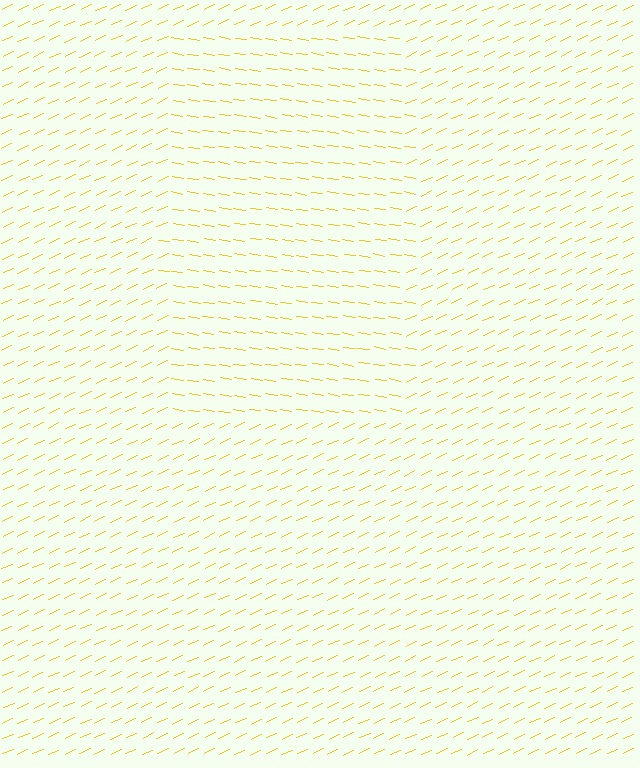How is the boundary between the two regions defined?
The boundary is defined purely by a change in line orientation (approximately 33 degrees difference). All lines are the same color and thickness.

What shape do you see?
I see a rectangle.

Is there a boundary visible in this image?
Yes, there is a texture boundary formed by a change in line orientation.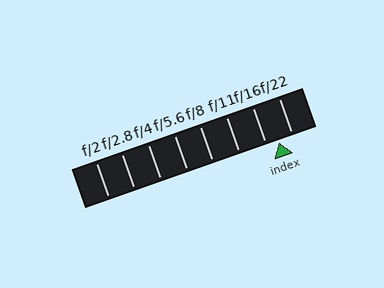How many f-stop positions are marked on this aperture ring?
There are 8 f-stop positions marked.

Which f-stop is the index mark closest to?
The index mark is closest to f/16.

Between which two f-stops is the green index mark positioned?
The index mark is between f/16 and f/22.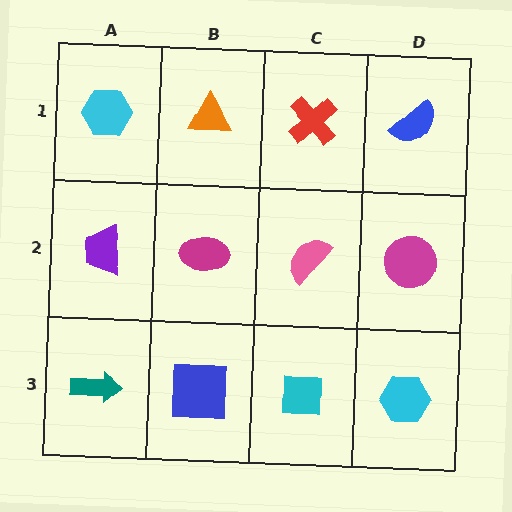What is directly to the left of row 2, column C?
A magenta ellipse.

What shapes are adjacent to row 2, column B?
An orange triangle (row 1, column B), a blue square (row 3, column B), a purple trapezoid (row 2, column A), a pink semicircle (row 2, column C).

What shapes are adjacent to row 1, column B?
A magenta ellipse (row 2, column B), a cyan hexagon (row 1, column A), a red cross (row 1, column C).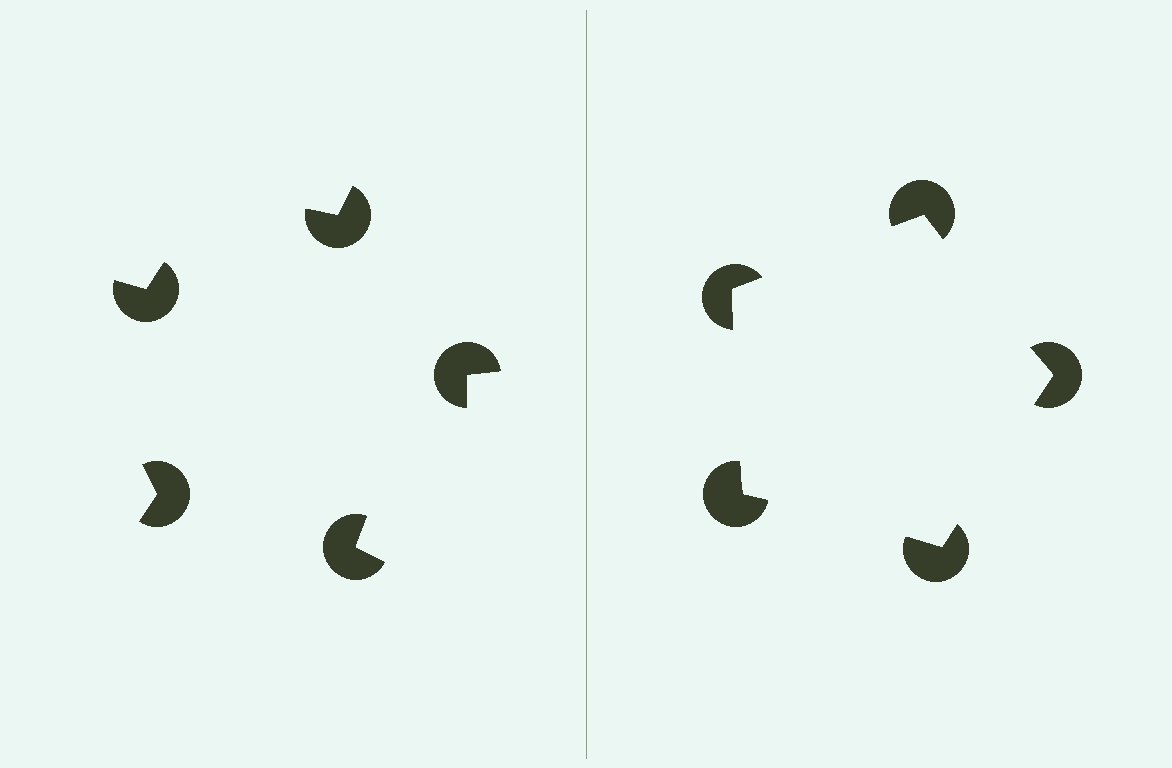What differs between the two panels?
The pac-man discs are positioned identically on both sides; only the wedge orientations differ. On the right they align to a pentagon; on the left they are misaligned.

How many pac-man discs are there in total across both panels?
10 — 5 on each side.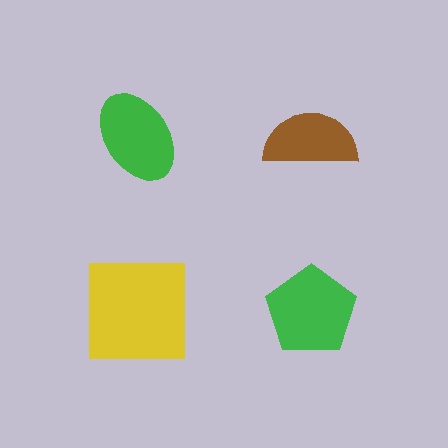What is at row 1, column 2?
A brown semicircle.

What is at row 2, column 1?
A yellow square.